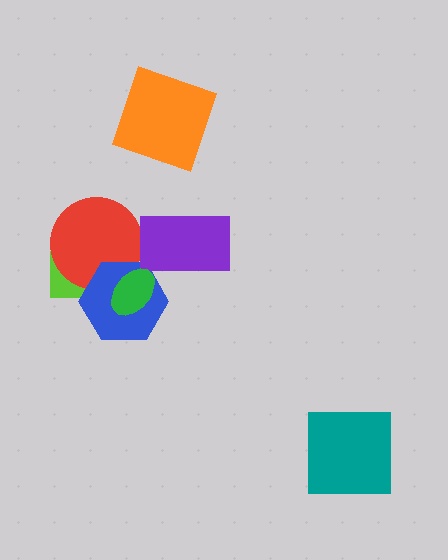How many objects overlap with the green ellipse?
3 objects overlap with the green ellipse.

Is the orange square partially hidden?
No, no other shape covers it.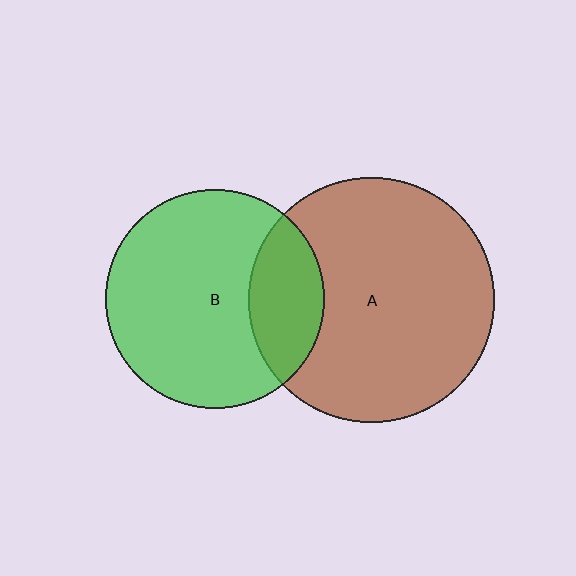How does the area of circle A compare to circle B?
Approximately 1.3 times.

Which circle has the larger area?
Circle A (brown).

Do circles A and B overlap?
Yes.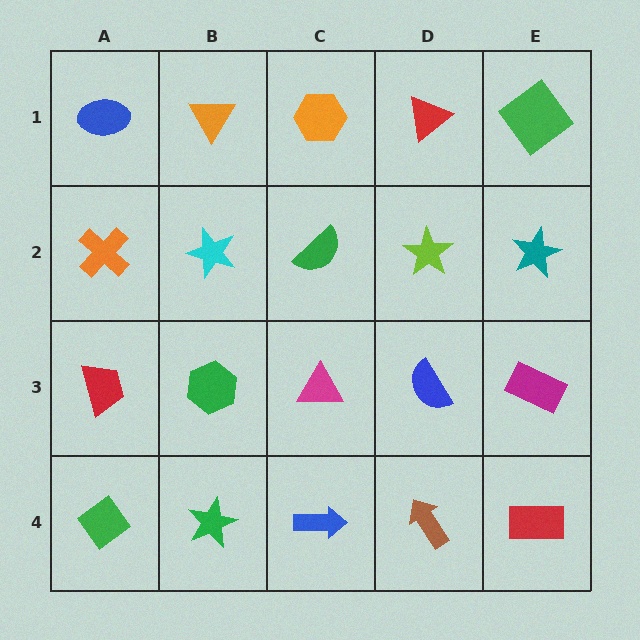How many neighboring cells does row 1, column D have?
3.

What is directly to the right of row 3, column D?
A magenta rectangle.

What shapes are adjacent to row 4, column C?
A magenta triangle (row 3, column C), a green star (row 4, column B), a brown arrow (row 4, column D).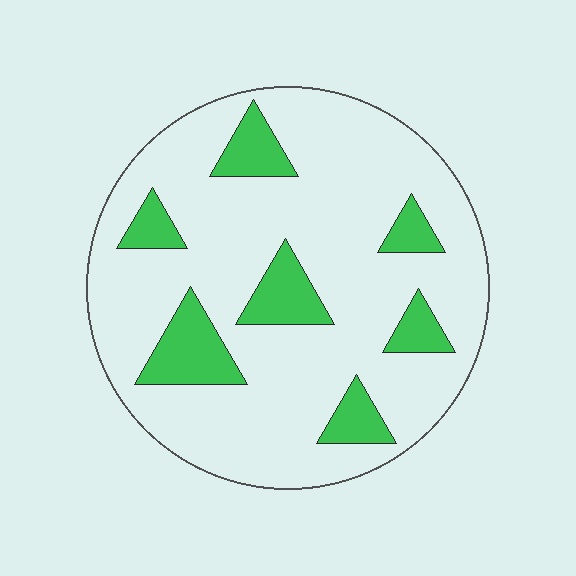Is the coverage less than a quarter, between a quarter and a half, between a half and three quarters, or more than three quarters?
Less than a quarter.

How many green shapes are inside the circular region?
7.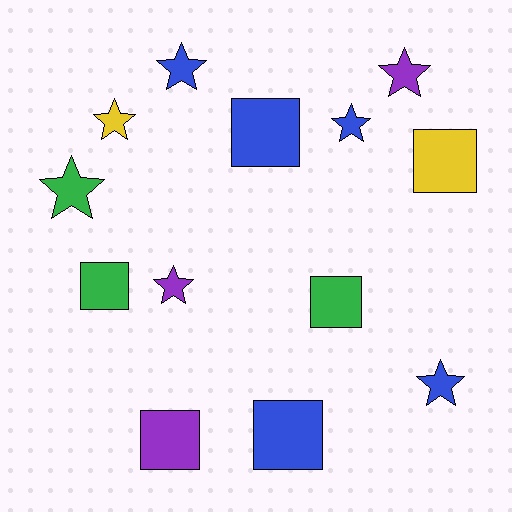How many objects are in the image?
There are 13 objects.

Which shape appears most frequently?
Star, with 7 objects.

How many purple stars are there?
There are 2 purple stars.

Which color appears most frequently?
Blue, with 5 objects.